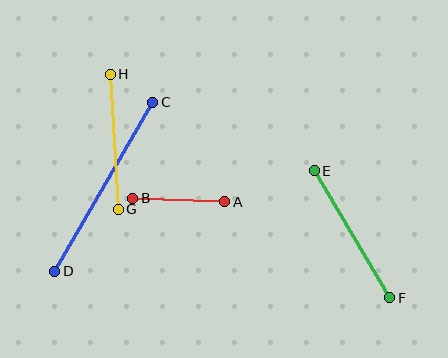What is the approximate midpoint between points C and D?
The midpoint is at approximately (104, 187) pixels.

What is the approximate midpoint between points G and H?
The midpoint is at approximately (114, 142) pixels.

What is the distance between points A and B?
The distance is approximately 92 pixels.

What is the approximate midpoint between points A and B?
The midpoint is at approximately (179, 200) pixels.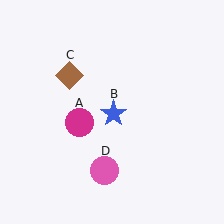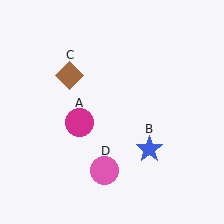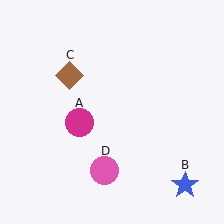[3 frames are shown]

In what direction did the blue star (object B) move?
The blue star (object B) moved down and to the right.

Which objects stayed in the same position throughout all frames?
Magenta circle (object A) and brown diamond (object C) and pink circle (object D) remained stationary.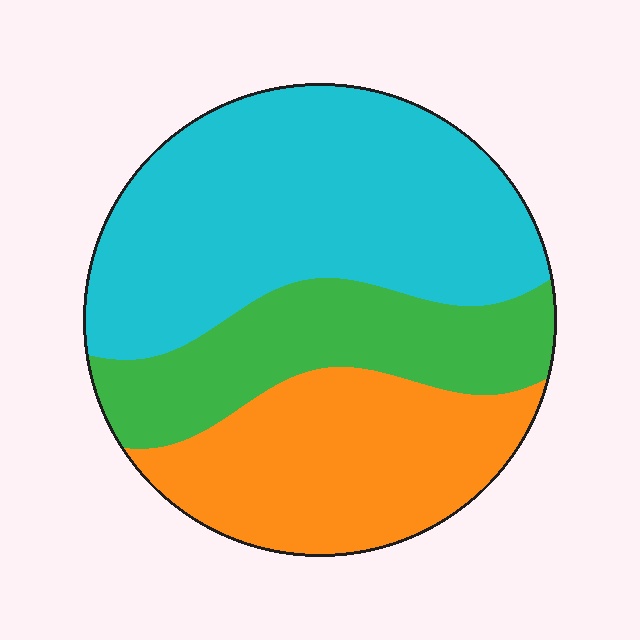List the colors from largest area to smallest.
From largest to smallest: cyan, orange, green.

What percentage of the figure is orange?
Orange covers 29% of the figure.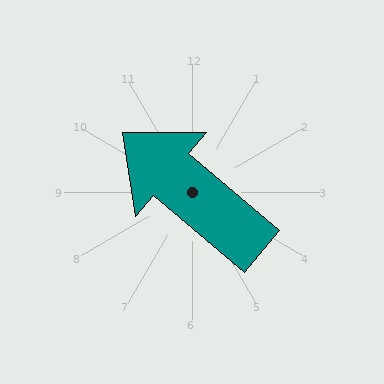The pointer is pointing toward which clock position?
Roughly 10 o'clock.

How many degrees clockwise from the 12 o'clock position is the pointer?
Approximately 310 degrees.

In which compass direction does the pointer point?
Northwest.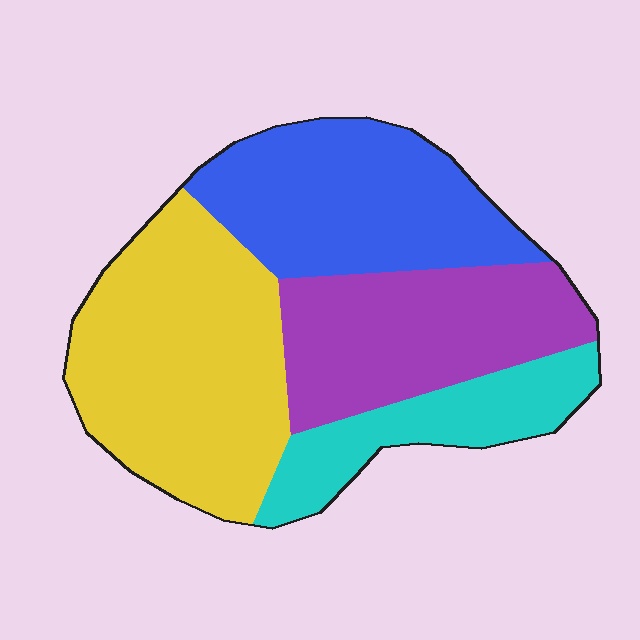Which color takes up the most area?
Yellow, at roughly 35%.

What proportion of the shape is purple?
Purple covers roughly 25% of the shape.